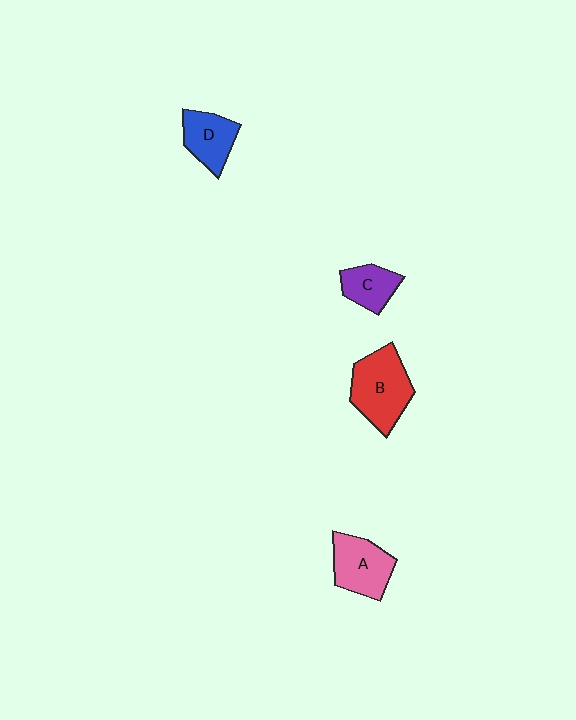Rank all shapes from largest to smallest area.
From largest to smallest: B (red), A (pink), D (blue), C (purple).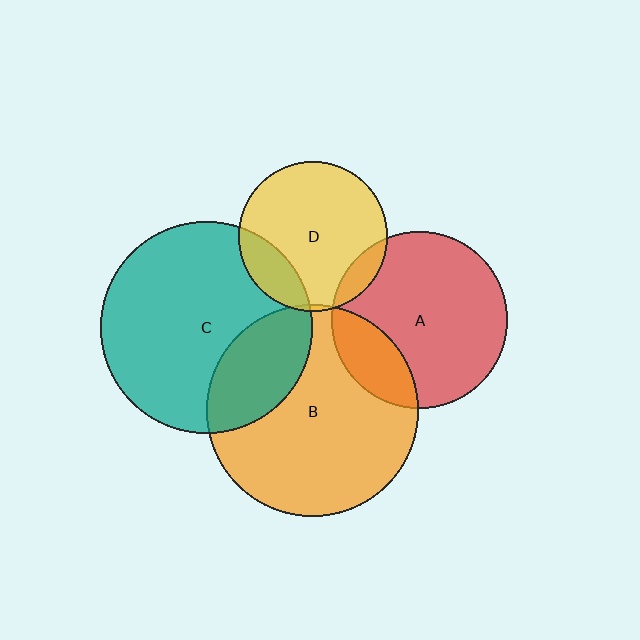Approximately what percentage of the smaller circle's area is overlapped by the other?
Approximately 5%.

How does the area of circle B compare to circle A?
Approximately 1.4 times.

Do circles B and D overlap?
Yes.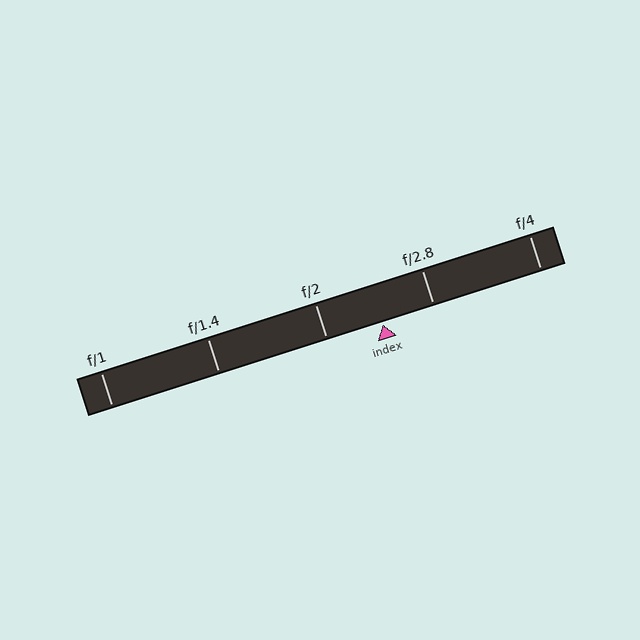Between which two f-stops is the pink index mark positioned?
The index mark is between f/2 and f/2.8.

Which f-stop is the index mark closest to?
The index mark is closest to f/2.8.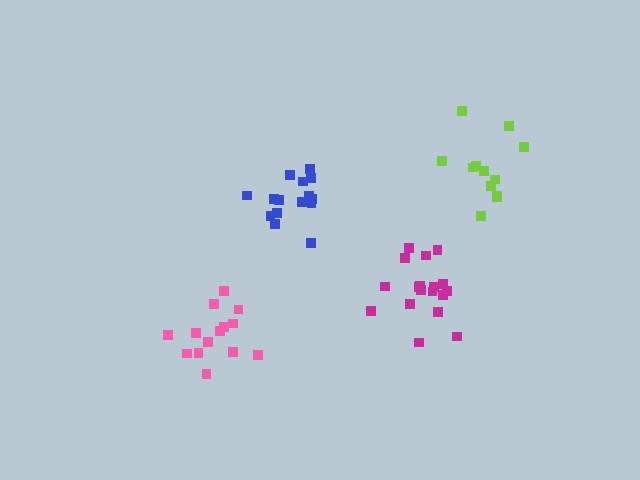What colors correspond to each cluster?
The clusters are colored: magenta, pink, blue, lime.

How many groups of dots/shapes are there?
There are 4 groups.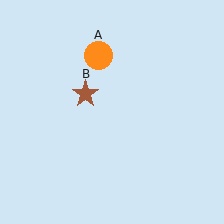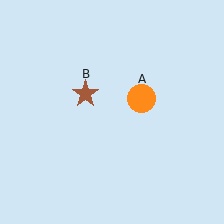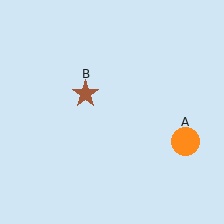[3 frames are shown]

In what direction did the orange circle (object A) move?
The orange circle (object A) moved down and to the right.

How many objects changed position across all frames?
1 object changed position: orange circle (object A).